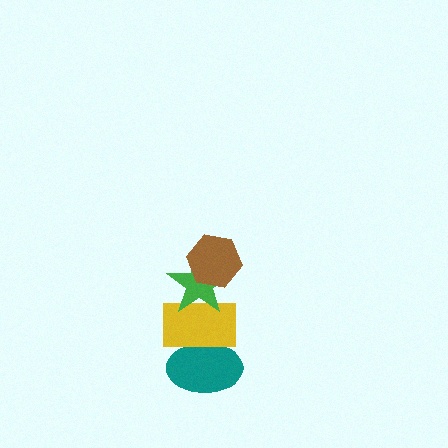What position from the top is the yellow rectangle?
The yellow rectangle is 3rd from the top.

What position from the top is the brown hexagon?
The brown hexagon is 1st from the top.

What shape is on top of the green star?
The brown hexagon is on top of the green star.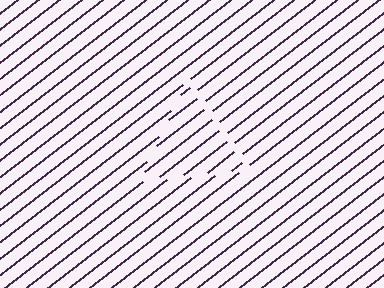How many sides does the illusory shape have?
3 sides — the line-ends trace a triangle.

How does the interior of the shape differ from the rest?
The interior of the shape contains the same grating, shifted by half a period — the contour is defined by the phase discontinuity where line-ends from the inner and outer gratings abut.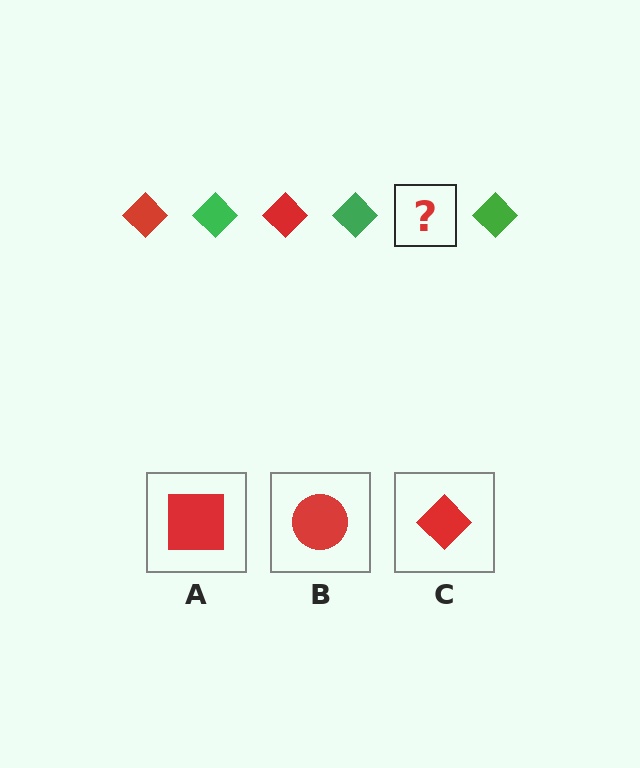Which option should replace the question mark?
Option C.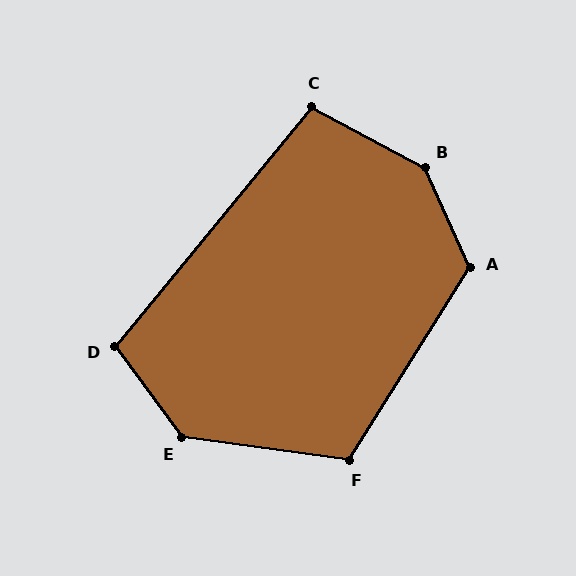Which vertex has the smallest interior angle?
C, at approximately 101 degrees.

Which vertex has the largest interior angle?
B, at approximately 142 degrees.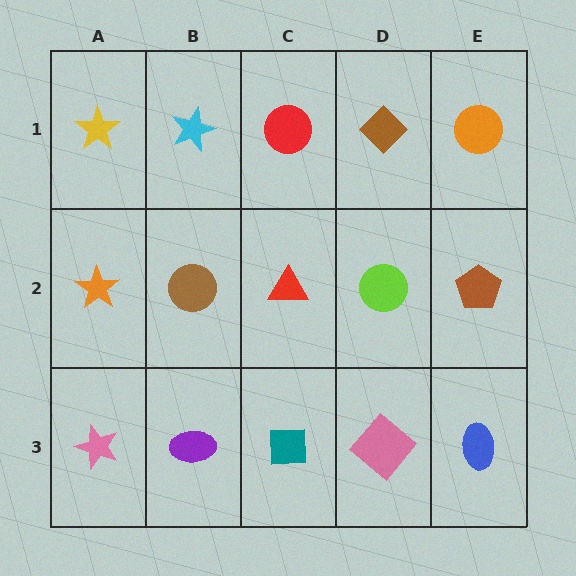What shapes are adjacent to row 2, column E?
An orange circle (row 1, column E), a blue ellipse (row 3, column E), a lime circle (row 2, column D).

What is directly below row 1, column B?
A brown circle.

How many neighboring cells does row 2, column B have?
4.